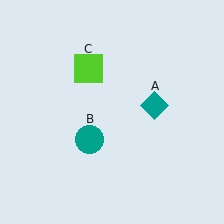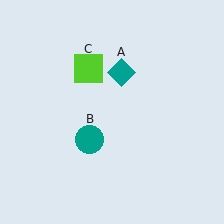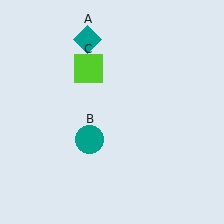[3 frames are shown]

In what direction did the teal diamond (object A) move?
The teal diamond (object A) moved up and to the left.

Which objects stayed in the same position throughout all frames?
Teal circle (object B) and lime square (object C) remained stationary.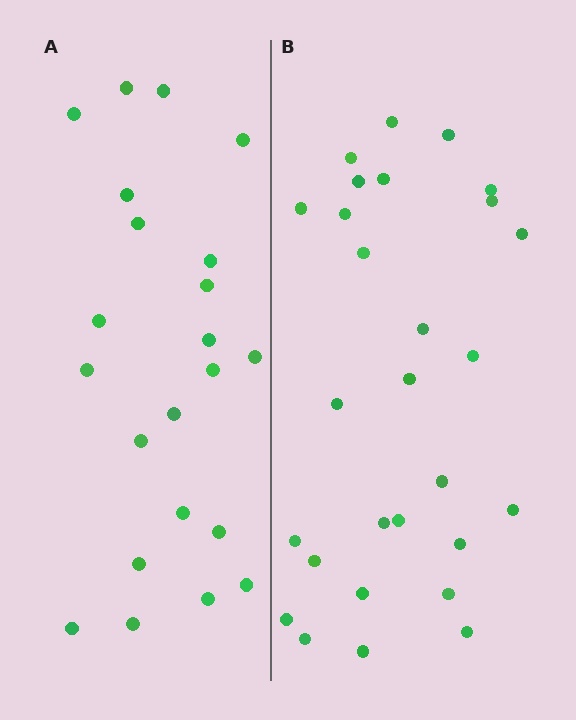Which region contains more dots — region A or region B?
Region B (the right region) has more dots.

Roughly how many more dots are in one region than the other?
Region B has about 6 more dots than region A.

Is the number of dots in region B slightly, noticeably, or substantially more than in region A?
Region B has noticeably more, but not dramatically so. The ratio is roughly 1.3 to 1.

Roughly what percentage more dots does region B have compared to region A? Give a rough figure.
About 25% more.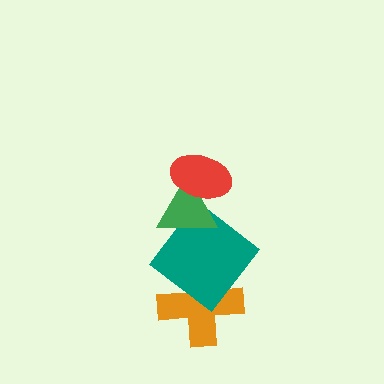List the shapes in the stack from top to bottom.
From top to bottom: the red ellipse, the green triangle, the teal diamond, the orange cross.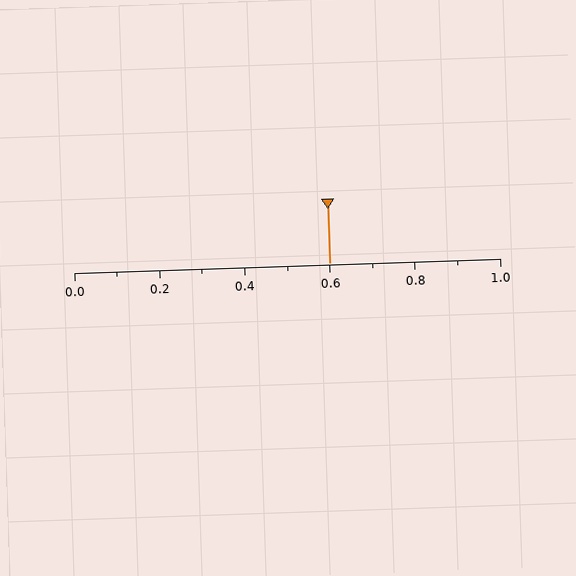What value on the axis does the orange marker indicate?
The marker indicates approximately 0.6.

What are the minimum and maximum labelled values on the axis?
The axis runs from 0.0 to 1.0.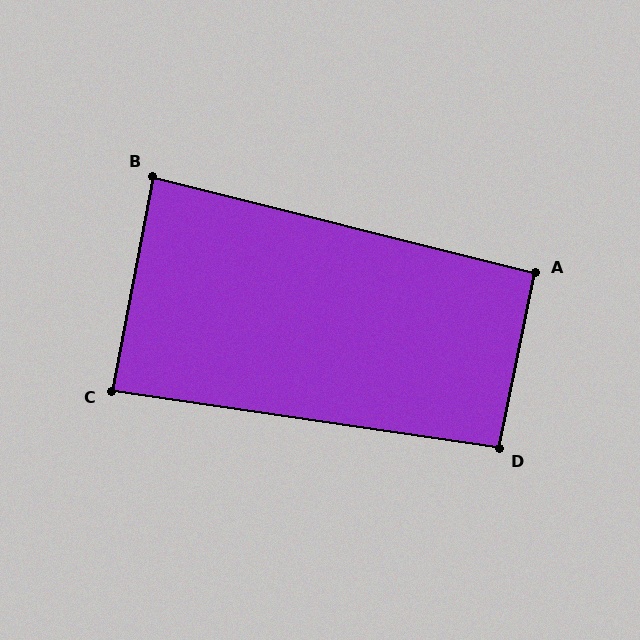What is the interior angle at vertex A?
Approximately 92 degrees (approximately right).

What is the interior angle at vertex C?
Approximately 88 degrees (approximately right).